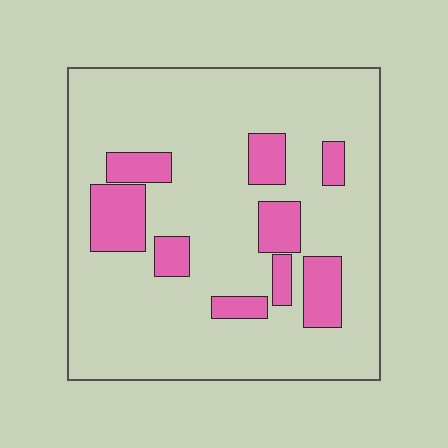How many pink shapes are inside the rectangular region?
9.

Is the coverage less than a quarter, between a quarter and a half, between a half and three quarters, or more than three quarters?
Less than a quarter.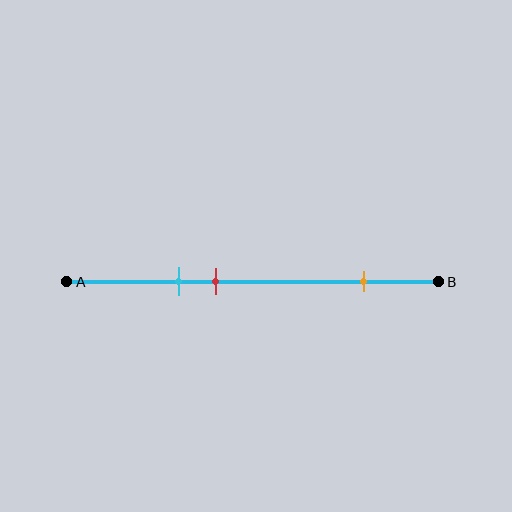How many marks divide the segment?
There are 3 marks dividing the segment.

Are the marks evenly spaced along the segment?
No, the marks are not evenly spaced.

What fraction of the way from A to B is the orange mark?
The orange mark is approximately 80% (0.8) of the way from A to B.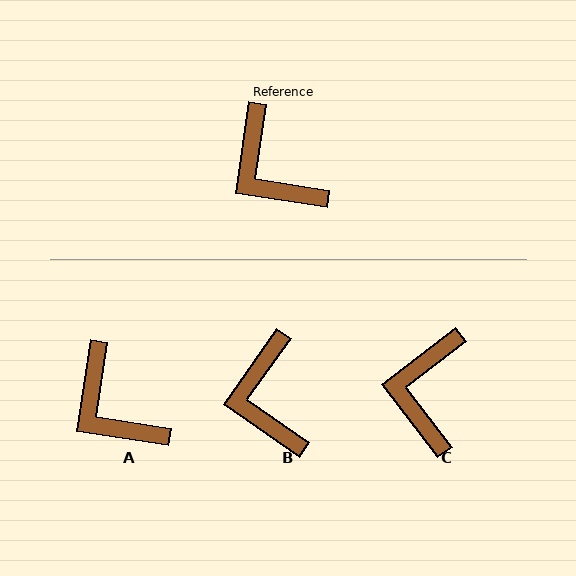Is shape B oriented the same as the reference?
No, it is off by about 27 degrees.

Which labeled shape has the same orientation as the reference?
A.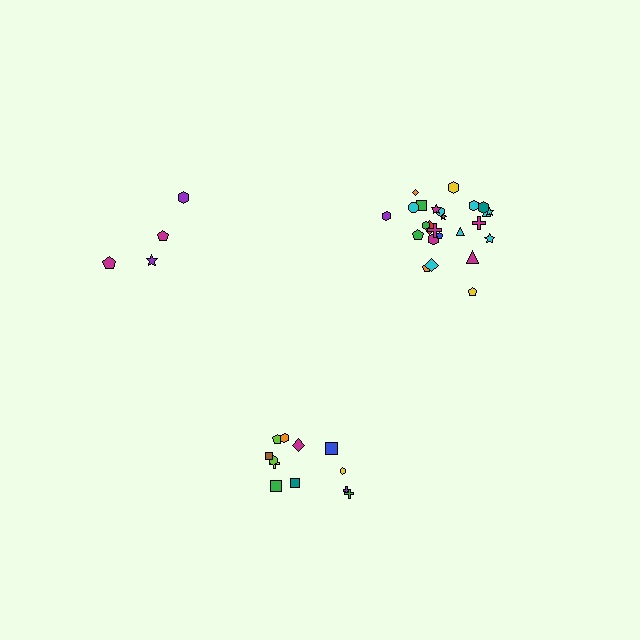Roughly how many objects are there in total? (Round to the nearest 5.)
Roughly 40 objects in total.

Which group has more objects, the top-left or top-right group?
The top-right group.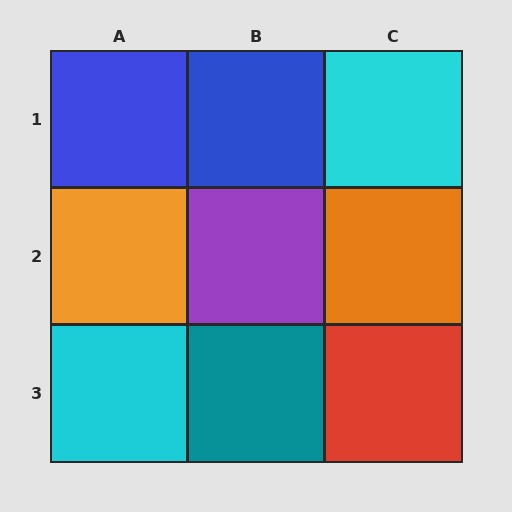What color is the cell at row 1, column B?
Blue.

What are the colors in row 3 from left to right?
Cyan, teal, red.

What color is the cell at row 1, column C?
Cyan.